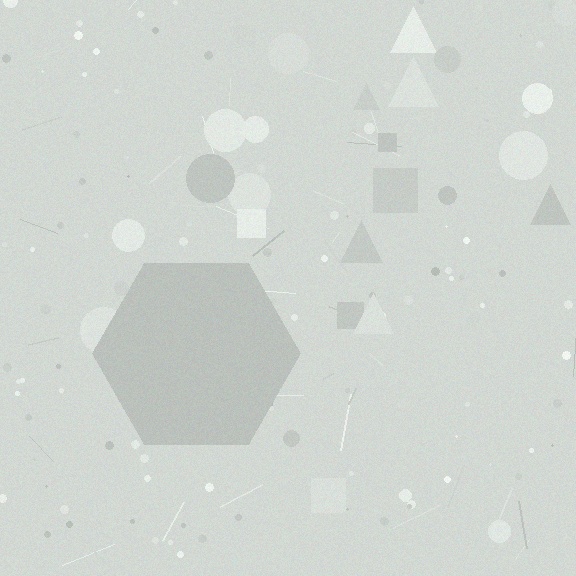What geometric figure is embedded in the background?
A hexagon is embedded in the background.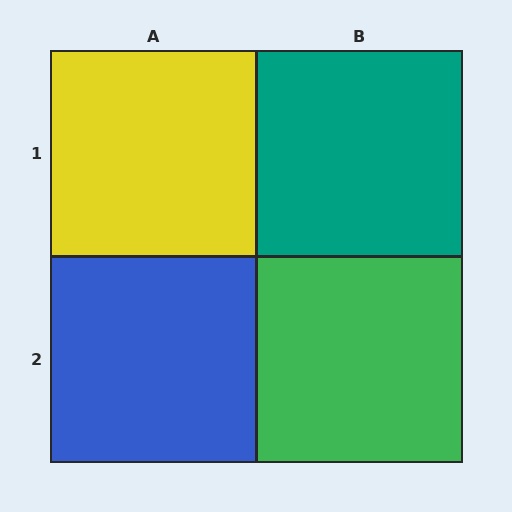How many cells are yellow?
1 cell is yellow.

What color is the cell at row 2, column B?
Green.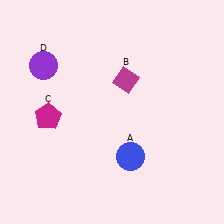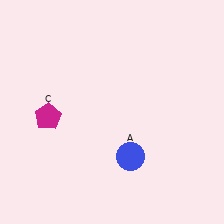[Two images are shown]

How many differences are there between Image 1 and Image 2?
There are 2 differences between the two images.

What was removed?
The magenta diamond (B), the purple circle (D) were removed in Image 2.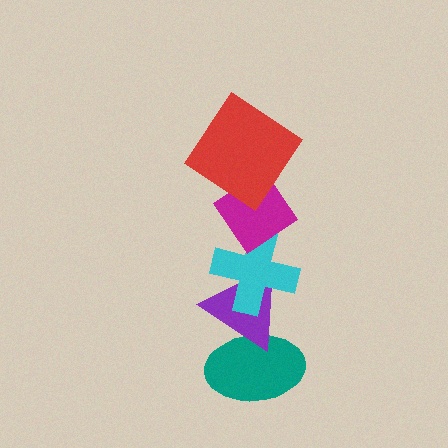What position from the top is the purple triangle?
The purple triangle is 4th from the top.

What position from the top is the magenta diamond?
The magenta diamond is 2nd from the top.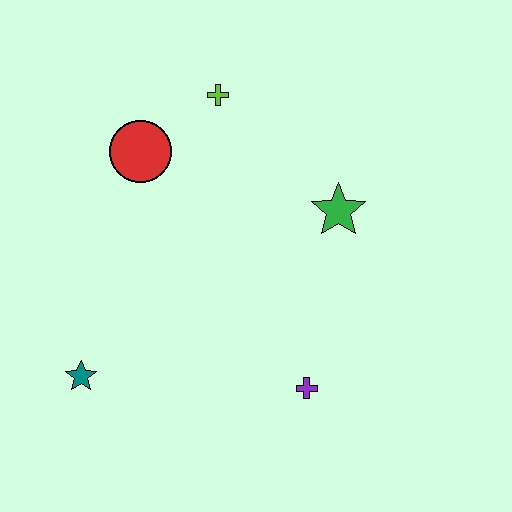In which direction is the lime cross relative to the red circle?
The lime cross is to the right of the red circle.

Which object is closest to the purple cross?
The green star is closest to the purple cross.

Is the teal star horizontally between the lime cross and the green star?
No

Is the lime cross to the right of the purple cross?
No